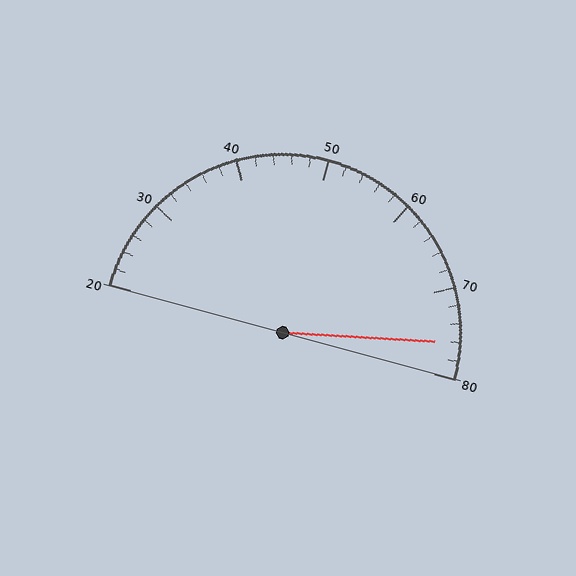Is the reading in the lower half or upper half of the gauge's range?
The reading is in the upper half of the range (20 to 80).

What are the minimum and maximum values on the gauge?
The gauge ranges from 20 to 80.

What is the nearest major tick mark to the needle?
The nearest major tick mark is 80.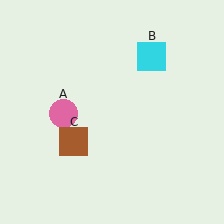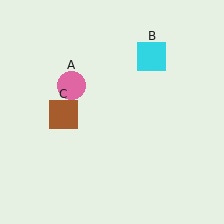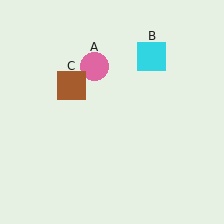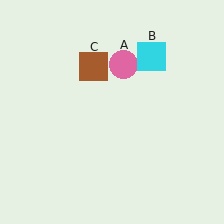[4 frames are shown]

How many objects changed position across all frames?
2 objects changed position: pink circle (object A), brown square (object C).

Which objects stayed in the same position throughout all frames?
Cyan square (object B) remained stationary.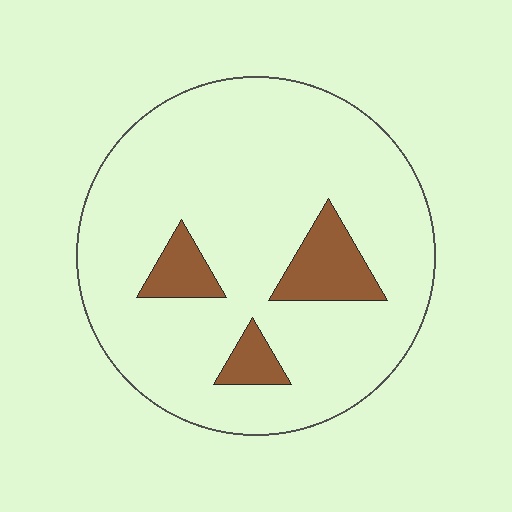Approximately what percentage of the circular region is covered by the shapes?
Approximately 10%.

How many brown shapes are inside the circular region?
3.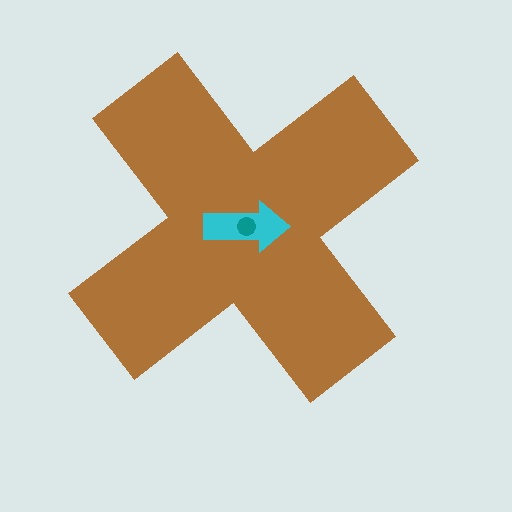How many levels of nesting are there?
3.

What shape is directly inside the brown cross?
The cyan arrow.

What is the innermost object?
The teal circle.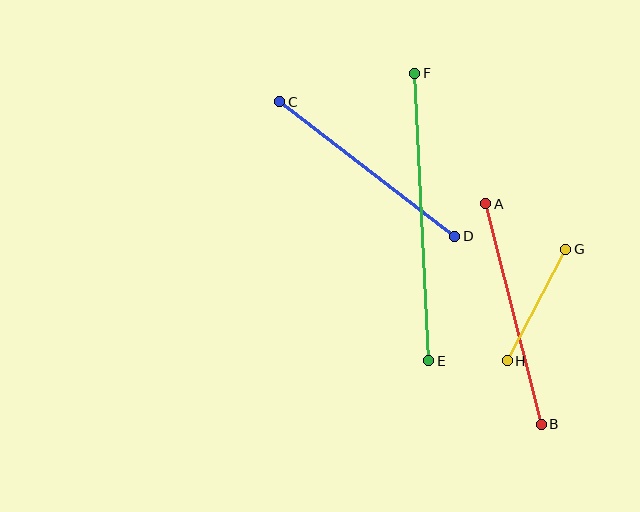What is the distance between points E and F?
The distance is approximately 288 pixels.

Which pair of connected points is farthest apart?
Points E and F are farthest apart.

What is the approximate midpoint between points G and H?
The midpoint is at approximately (537, 305) pixels.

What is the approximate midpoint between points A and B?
The midpoint is at approximately (513, 314) pixels.